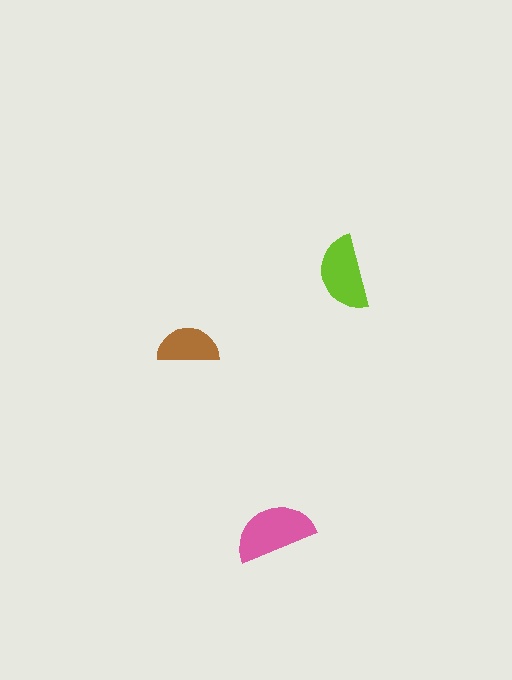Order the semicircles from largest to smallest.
the pink one, the lime one, the brown one.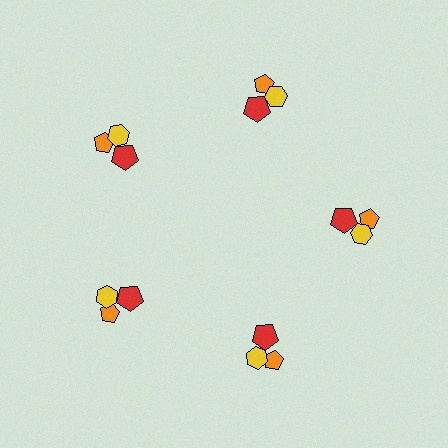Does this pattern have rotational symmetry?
Yes, this pattern has 5-fold rotational symmetry. It looks the same after rotating 72 degrees around the center.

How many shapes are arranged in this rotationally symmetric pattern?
There are 15 shapes, arranged in 5 groups of 3.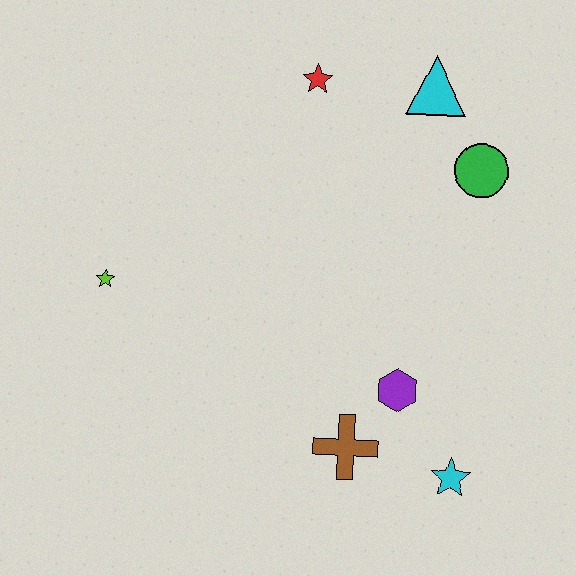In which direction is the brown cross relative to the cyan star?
The brown cross is to the left of the cyan star.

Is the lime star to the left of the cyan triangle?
Yes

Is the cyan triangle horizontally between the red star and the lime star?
No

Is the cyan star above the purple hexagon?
No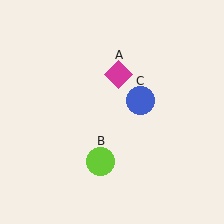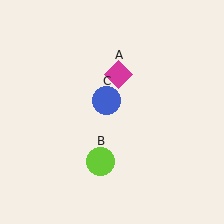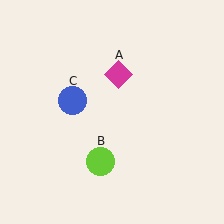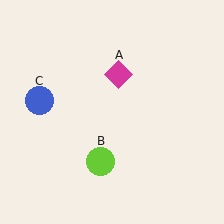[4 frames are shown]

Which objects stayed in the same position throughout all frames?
Magenta diamond (object A) and lime circle (object B) remained stationary.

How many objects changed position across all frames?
1 object changed position: blue circle (object C).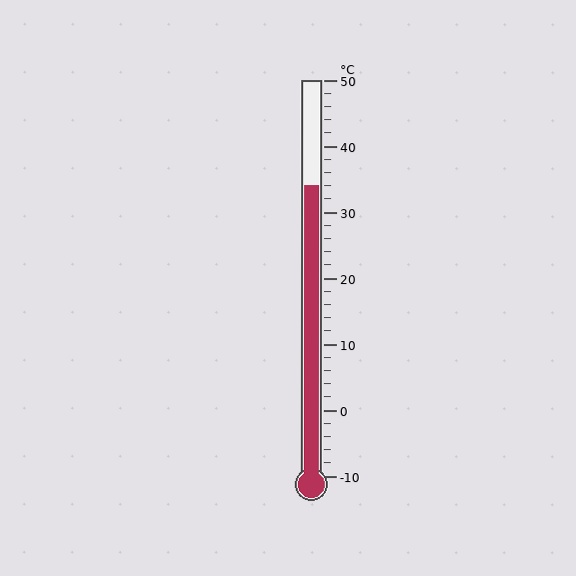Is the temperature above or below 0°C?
The temperature is above 0°C.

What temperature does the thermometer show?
The thermometer shows approximately 34°C.